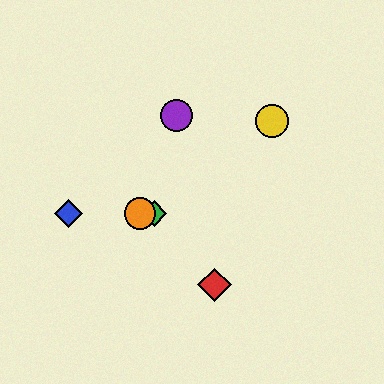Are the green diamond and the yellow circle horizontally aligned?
No, the green diamond is at y≈213 and the yellow circle is at y≈122.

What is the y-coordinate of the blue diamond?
The blue diamond is at y≈213.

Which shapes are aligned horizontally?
The blue diamond, the green diamond, the orange circle are aligned horizontally.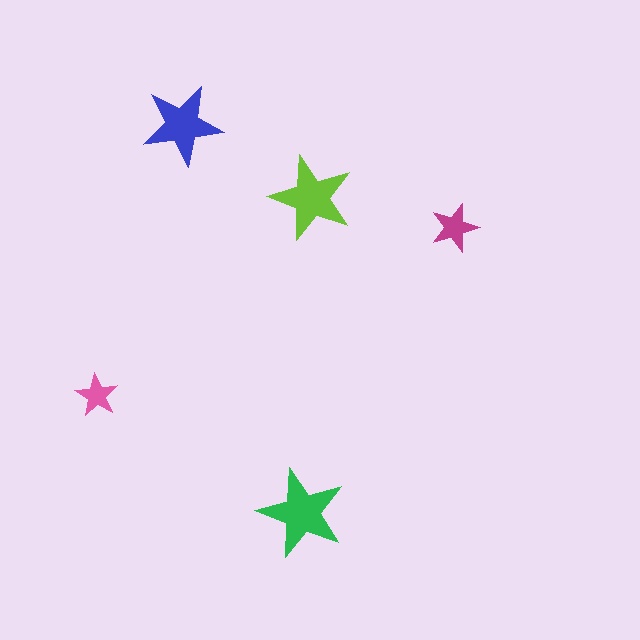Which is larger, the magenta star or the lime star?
The lime one.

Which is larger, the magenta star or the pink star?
The magenta one.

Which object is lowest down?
The green star is bottommost.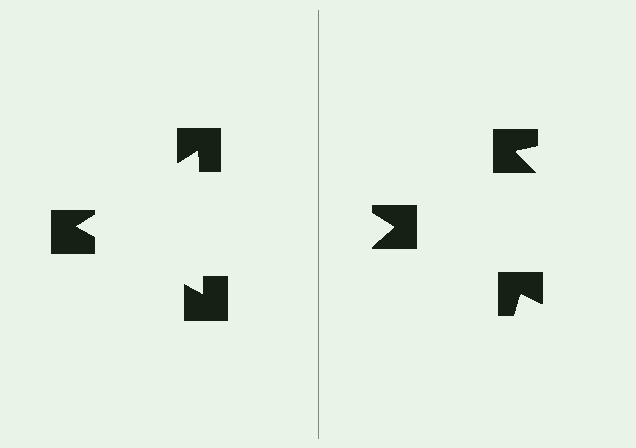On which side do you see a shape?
An illusory triangle appears on the left side. On the right side the wedge cuts are rotated, so no coherent shape forms.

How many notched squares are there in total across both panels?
6 — 3 on each side.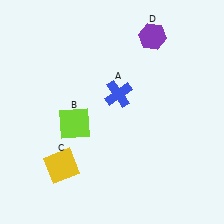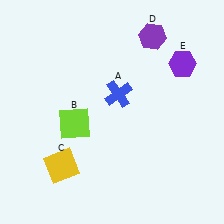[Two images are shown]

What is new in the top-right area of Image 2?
A purple hexagon (E) was added in the top-right area of Image 2.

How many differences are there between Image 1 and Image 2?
There is 1 difference between the two images.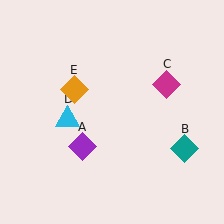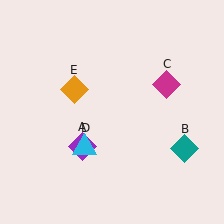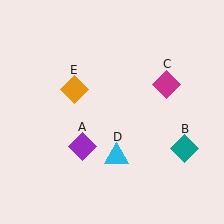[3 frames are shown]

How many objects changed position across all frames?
1 object changed position: cyan triangle (object D).